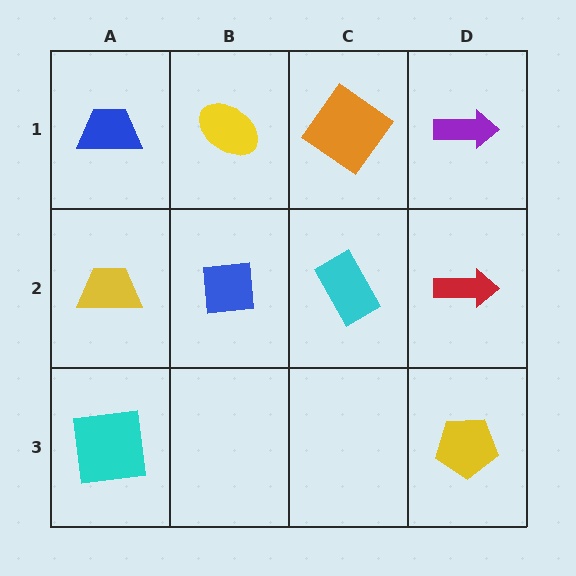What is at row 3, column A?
A cyan square.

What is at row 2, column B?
A blue square.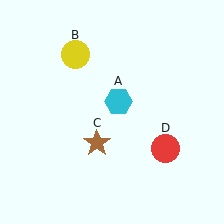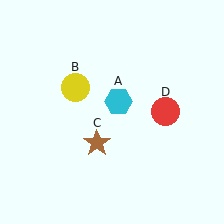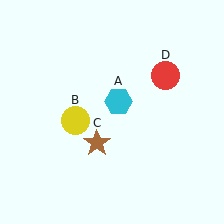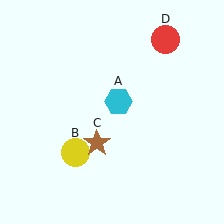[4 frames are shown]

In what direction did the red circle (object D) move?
The red circle (object D) moved up.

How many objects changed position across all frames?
2 objects changed position: yellow circle (object B), red circle (object D).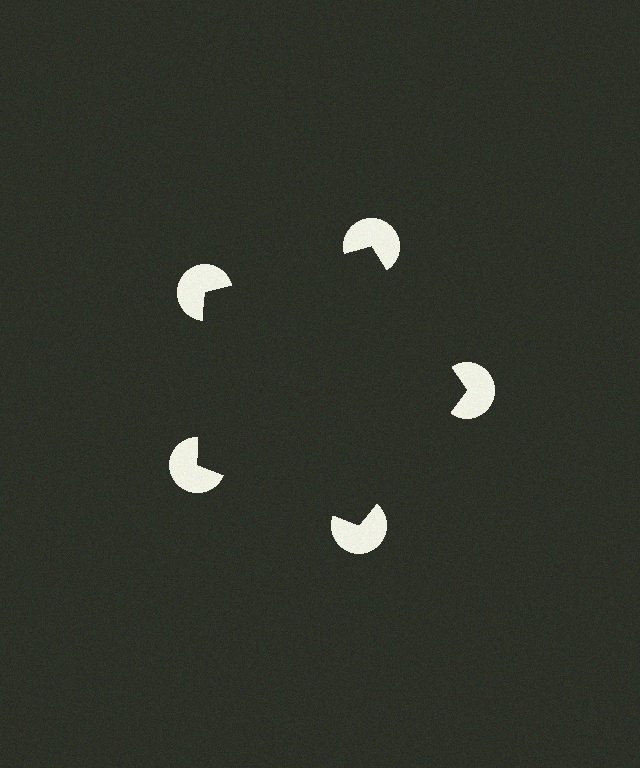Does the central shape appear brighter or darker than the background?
It typically appears slightly darker than the background, even though no actual brightness change is drawn.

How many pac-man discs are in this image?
There are 5 — one at each vertex of the illusory pentagon.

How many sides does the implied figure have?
5 sides.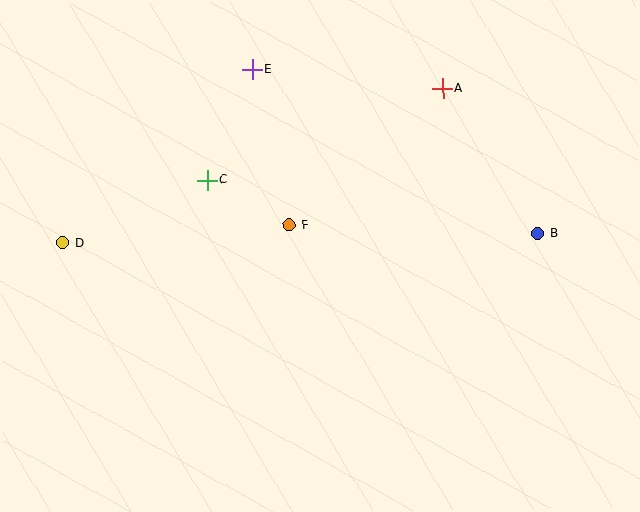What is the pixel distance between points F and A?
The distance between F and A is 205 pixels.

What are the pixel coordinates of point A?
Point A is at (443, 88).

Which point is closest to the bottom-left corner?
Point D is closest to the bottom-left corner.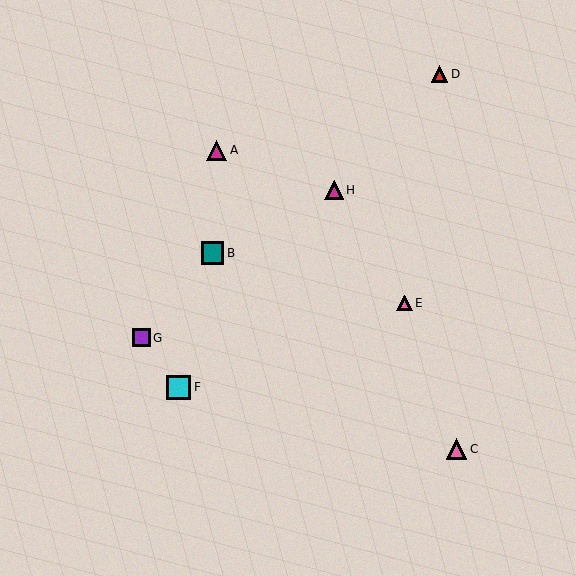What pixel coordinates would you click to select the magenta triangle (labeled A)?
Click at (217, 150) to select the magenta triangle A.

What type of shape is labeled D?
Shape D is a red triangle.